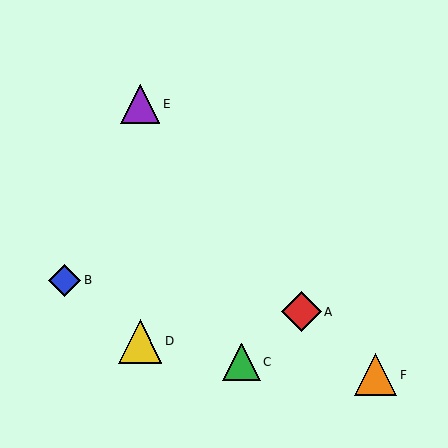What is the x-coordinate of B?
Object B is at x≈65.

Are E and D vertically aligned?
Yes, both are at x≈140.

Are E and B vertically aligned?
No, E is at x≈140 and B is at x≈65.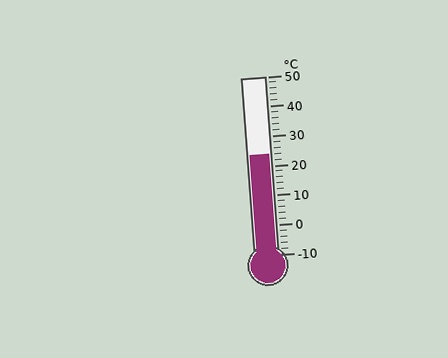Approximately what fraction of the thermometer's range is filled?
The thermometer is filled to approximately 55% of its range.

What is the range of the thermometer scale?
The thermometer scale ranges from -10°C to 50°C.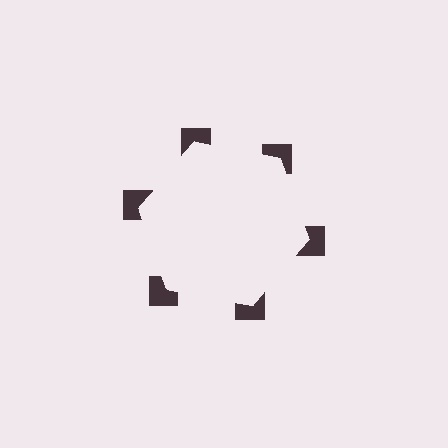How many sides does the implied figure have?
6 sides.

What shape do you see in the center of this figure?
An illusory hexagon — its edges are inferred from the aligned wedge cuts in the notched squares, not physically drawn.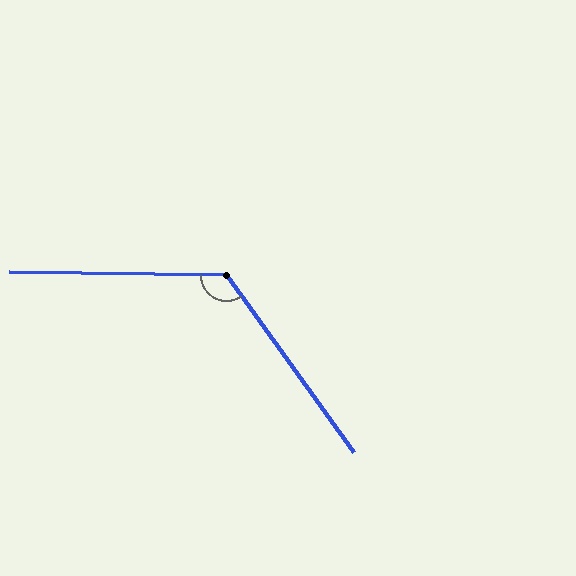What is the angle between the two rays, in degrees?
Approximately 127 degrees.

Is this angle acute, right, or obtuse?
It is obtuse.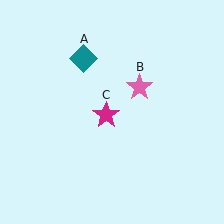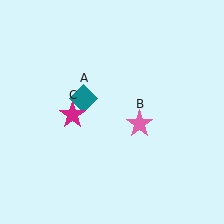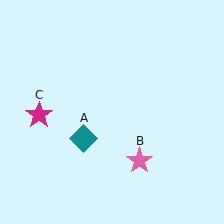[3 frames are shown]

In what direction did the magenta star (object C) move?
The magenta star (object C) moved left.